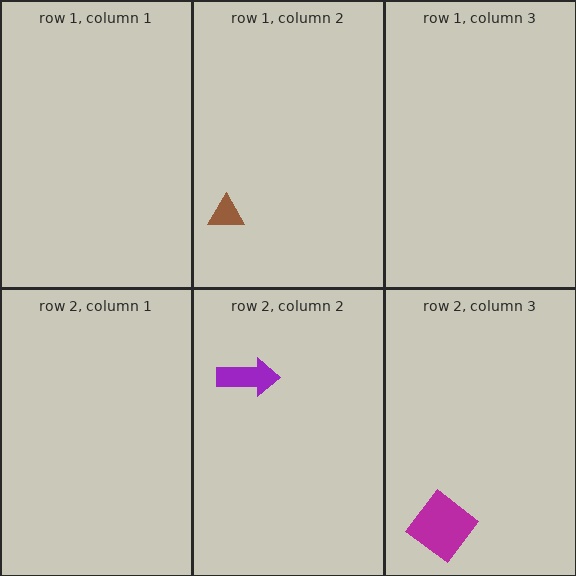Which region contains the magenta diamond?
The row 2, column 3 region.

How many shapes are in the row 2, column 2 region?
1.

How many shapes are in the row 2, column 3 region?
1.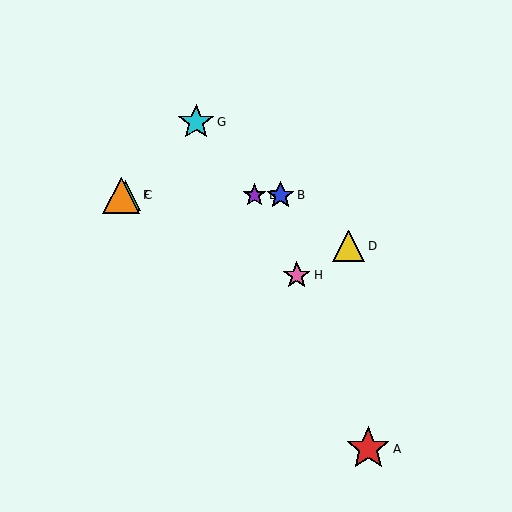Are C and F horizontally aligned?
Yes, both are at y≈195.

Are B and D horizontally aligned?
No, B is at y≈195 and D is at y≈246.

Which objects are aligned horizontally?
Objects B, C, E, F are aligned horizontally.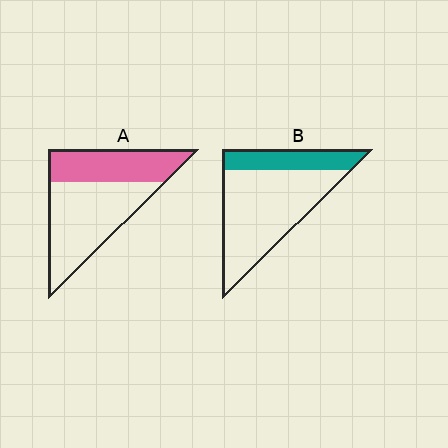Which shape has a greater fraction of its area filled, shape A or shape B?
Shape A.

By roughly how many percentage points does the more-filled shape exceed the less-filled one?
By roughly 15 percentage points (A over B).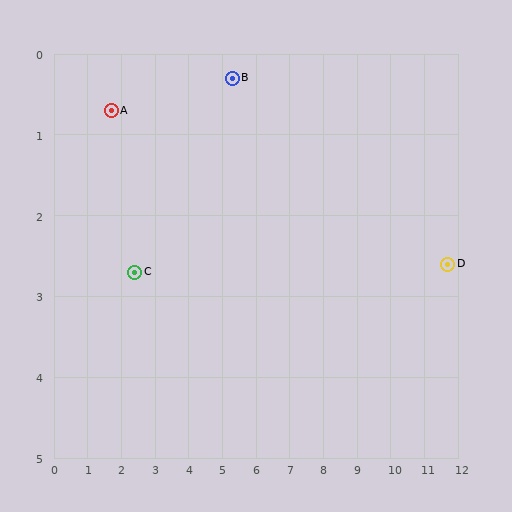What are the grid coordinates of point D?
Point D is at approximately (11.7, 2.6).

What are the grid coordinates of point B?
Point B is at approximately (5.3, 0.3).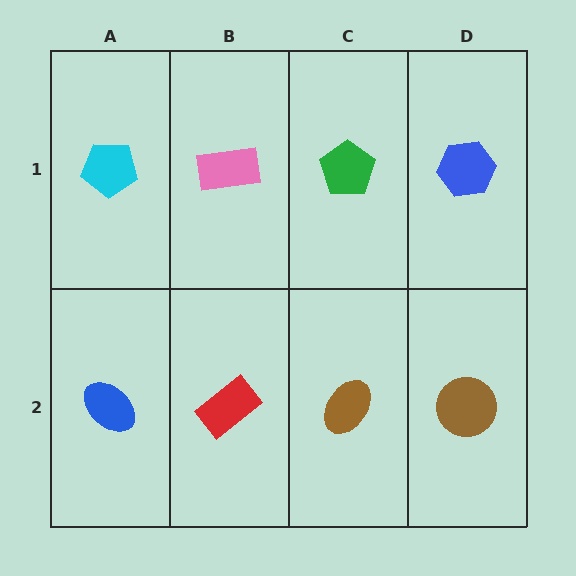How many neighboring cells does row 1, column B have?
3.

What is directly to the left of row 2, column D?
A brown ellipse.